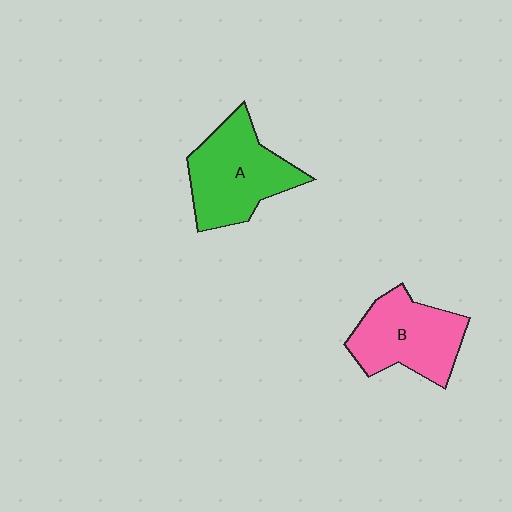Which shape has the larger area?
Shape A (green).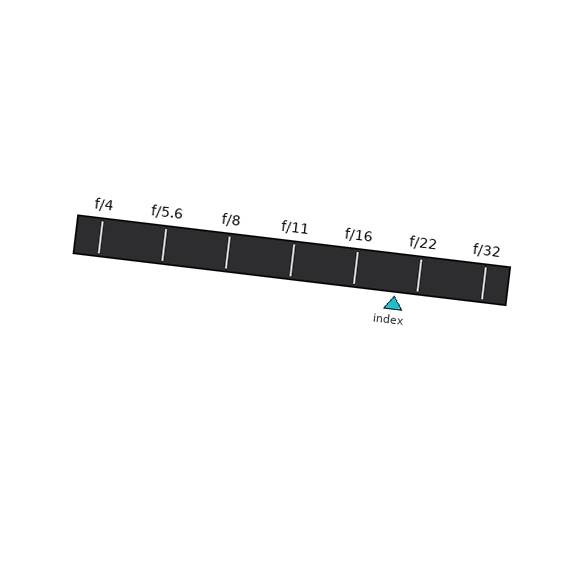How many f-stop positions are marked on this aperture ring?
There are 7 f-stop positions marked.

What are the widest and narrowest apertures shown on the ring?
The widest aperture shown is f/4 and the narrowest is f/32.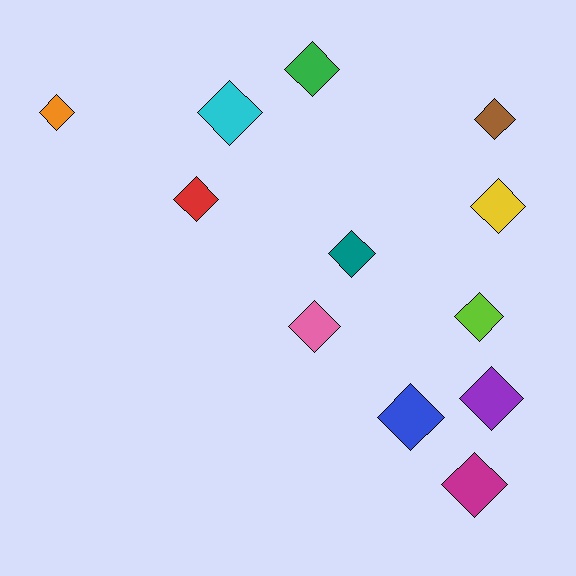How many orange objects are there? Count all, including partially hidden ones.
There is 1 orange object.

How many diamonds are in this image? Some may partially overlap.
There are 12 diamonds.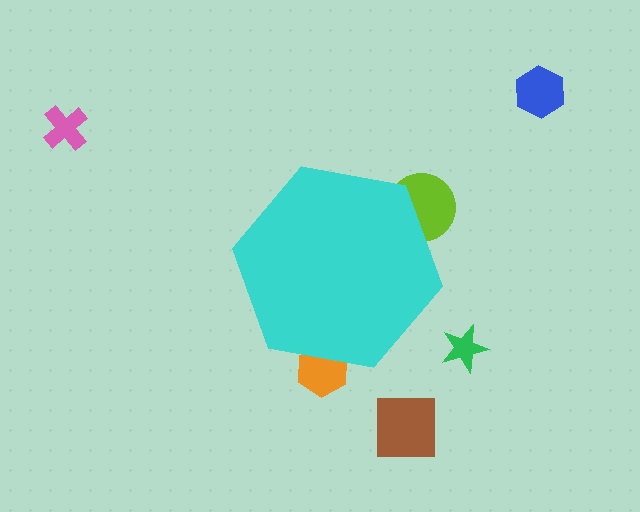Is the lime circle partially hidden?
Yes, the lime circle is partially hidden behind the cyan hexagon.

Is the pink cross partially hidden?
No, the pink cross is fully visible.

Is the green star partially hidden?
No, the green star is fully visible.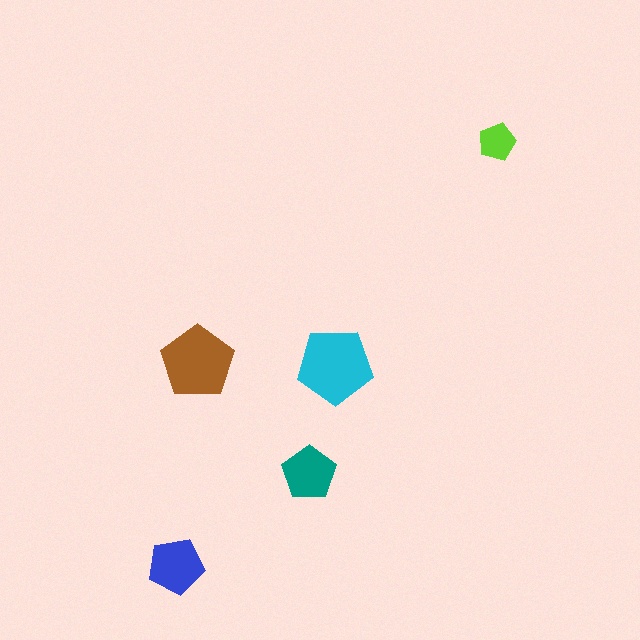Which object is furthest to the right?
The lime pentagon is rightmost.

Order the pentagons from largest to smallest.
the cyan one, the brown one, the blue one, the teal one, the lime one.